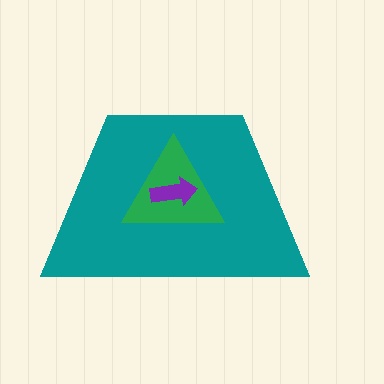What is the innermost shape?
The purple arrow.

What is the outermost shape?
The teal trapezoid.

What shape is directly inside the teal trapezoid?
The green triangle.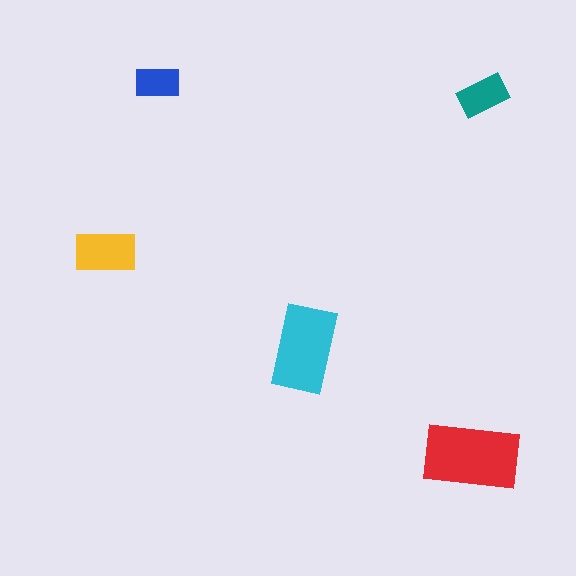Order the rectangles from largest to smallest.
the red one, the cyan one, the yellow one, the teal one, the blue one.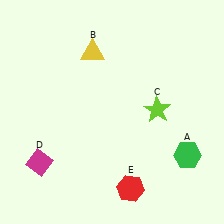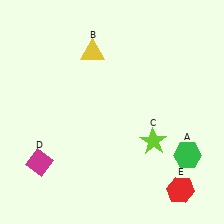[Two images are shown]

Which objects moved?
The objects that moved are: the lime star (C), the red hexagon (E).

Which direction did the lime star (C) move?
The lime star (C) moved down.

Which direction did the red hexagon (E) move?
The red hexagon (E) moved right.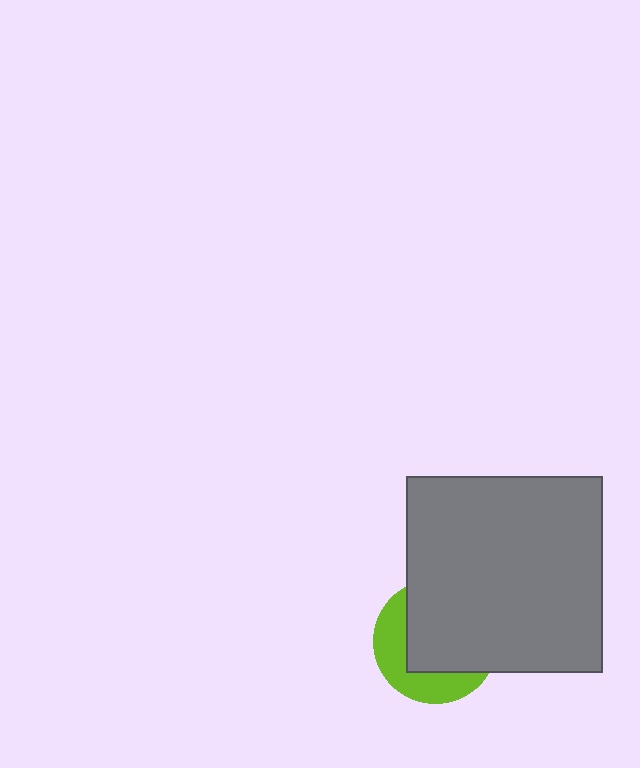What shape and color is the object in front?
The object in front is a gray square.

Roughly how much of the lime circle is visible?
A small part of it is visible (roughly 37%).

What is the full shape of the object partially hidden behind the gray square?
The partially hidden object is a lime circle.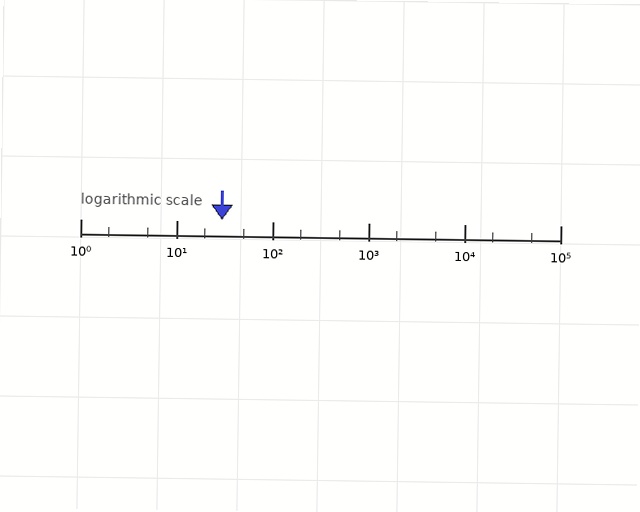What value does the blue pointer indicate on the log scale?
The pointer indicates approximately 30.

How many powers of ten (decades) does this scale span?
The scale spans 5 decades, from 1 to 100000.